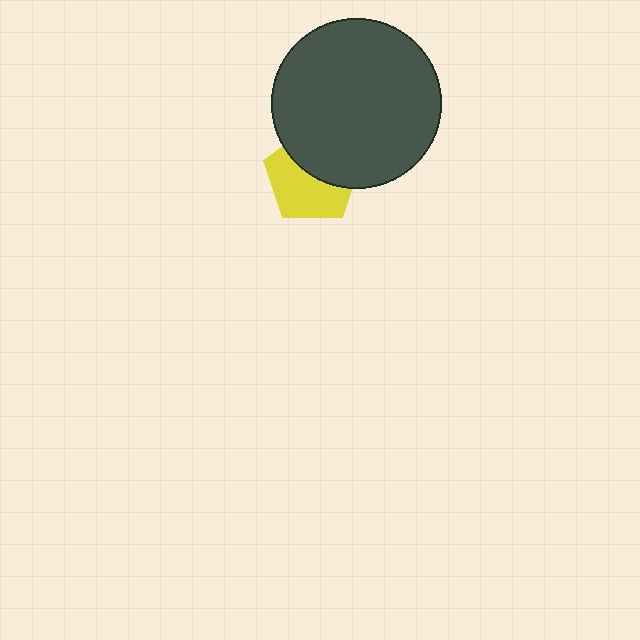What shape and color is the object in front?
The object in front is a dark gray circle.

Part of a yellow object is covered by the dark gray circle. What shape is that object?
It is a pentagon.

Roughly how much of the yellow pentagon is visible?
About half of it is visible (roughly 55%).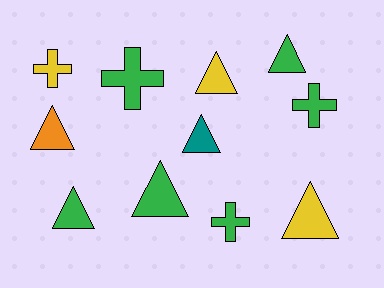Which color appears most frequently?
Green, with 6 objects.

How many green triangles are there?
There are 3 green triangles.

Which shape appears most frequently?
Triangle, with 7 objects.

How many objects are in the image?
There are 11 objects.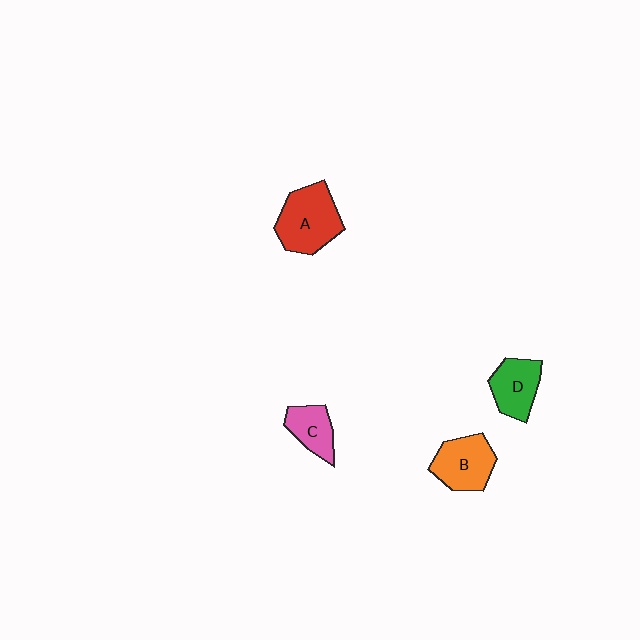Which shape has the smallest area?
Shape C (pink).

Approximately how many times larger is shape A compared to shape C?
Approximately 1.8 times.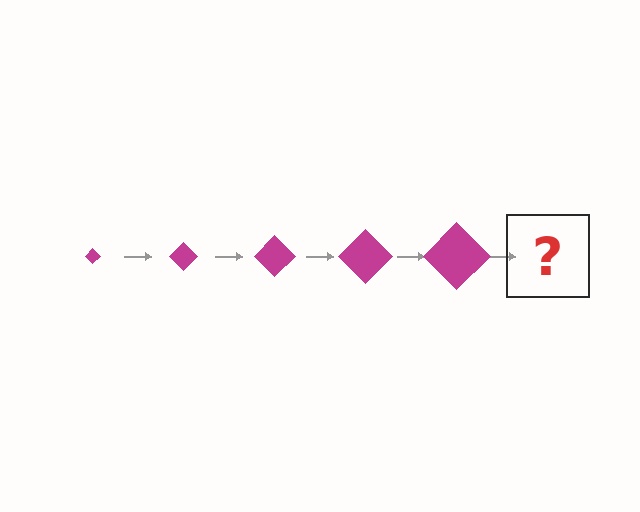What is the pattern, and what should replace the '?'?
The pattern is that the diamond gets progressively larger each step. The '?' should be a magenta diamond, larger than the previous one.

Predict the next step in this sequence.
The next step is a magenta diamond, larger than the previous one.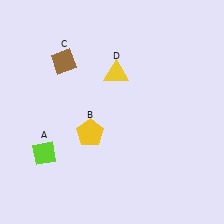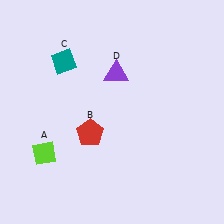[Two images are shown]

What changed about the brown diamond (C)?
In Image 1, C is brown. In Image 2, it changed to teal.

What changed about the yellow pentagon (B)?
In Image 1, B is yellow. In Image 2, it changed to red.